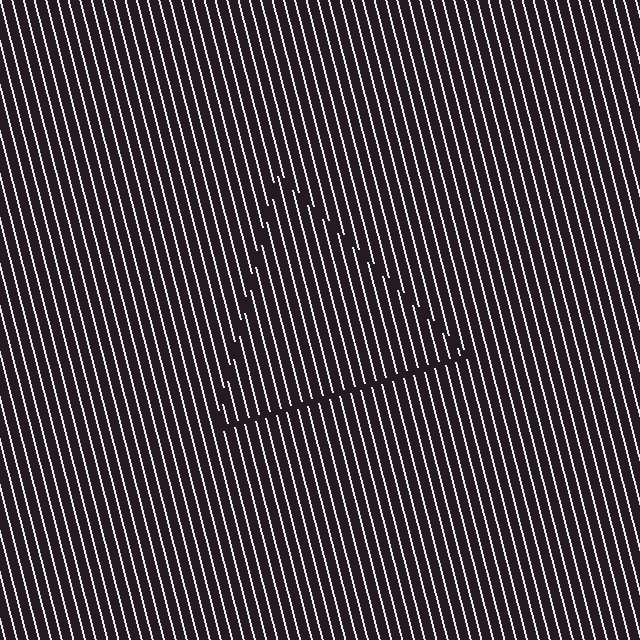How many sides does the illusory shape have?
3 sides — the line-ends trace a triangle.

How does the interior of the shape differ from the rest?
The interior of the shape contains the same grating, shifted by half a period — the contour is defined by the phase discontinuity where line-ends from the inner and outer gratings abut.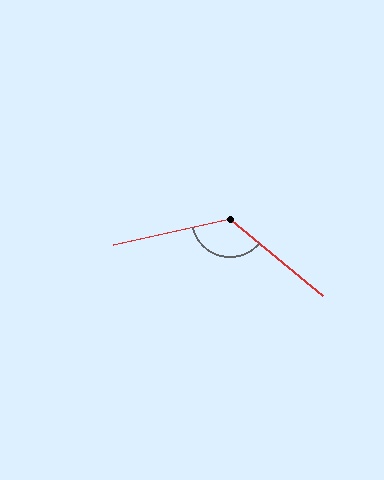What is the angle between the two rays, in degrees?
Approximately 128 degrees.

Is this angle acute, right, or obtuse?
It is obtuse.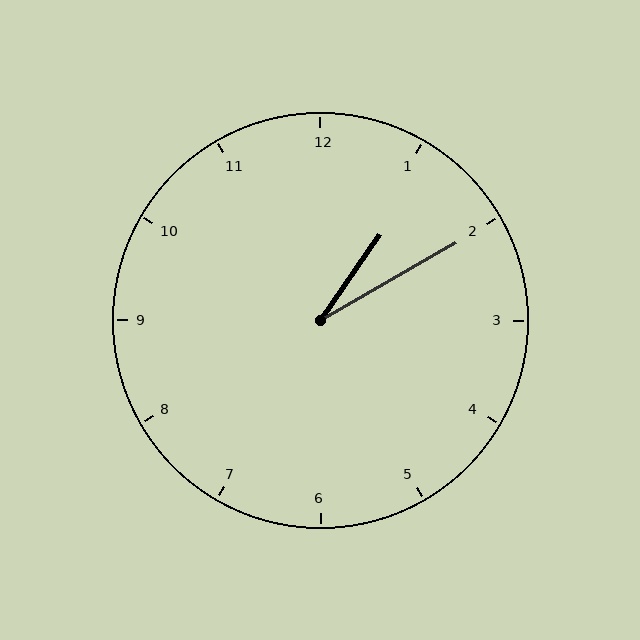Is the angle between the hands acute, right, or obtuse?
It is acute.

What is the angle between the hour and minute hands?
Approximately 25 degrees.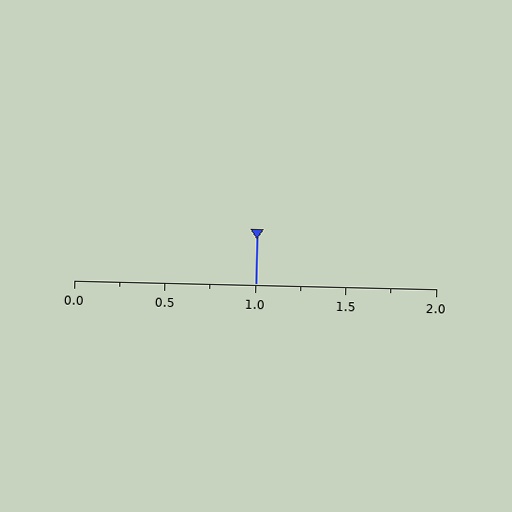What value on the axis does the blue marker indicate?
The marker indicates approximately 1.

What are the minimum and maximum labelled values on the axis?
The axis runs from 0.0 to 2.0.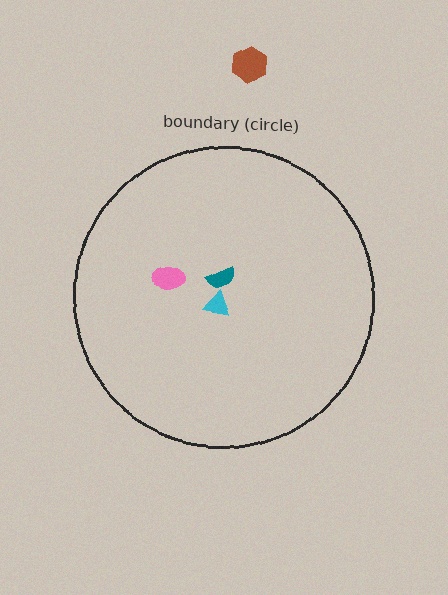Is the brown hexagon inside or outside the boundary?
Outside.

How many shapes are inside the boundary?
3 inside, 1 outside.